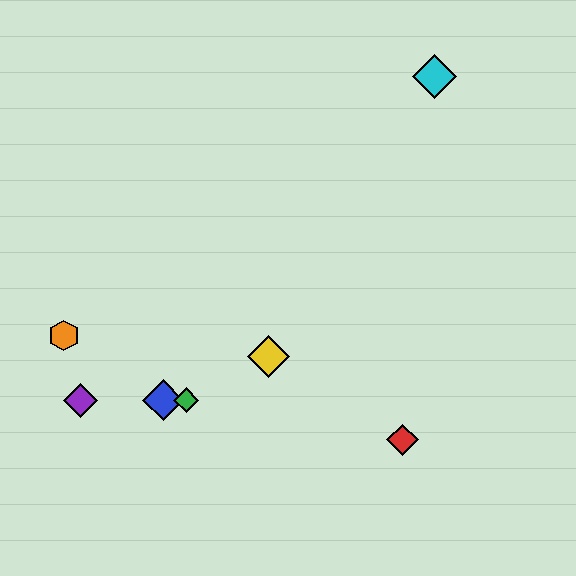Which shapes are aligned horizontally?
The blue diamond, the green diamond, the purple diamond are aligned horizontally.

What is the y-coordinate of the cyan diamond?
The cyan diamond is at y≈77.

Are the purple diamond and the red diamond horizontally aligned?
No, the purple diamond is at y≈400 and the red diamond is at y≈440.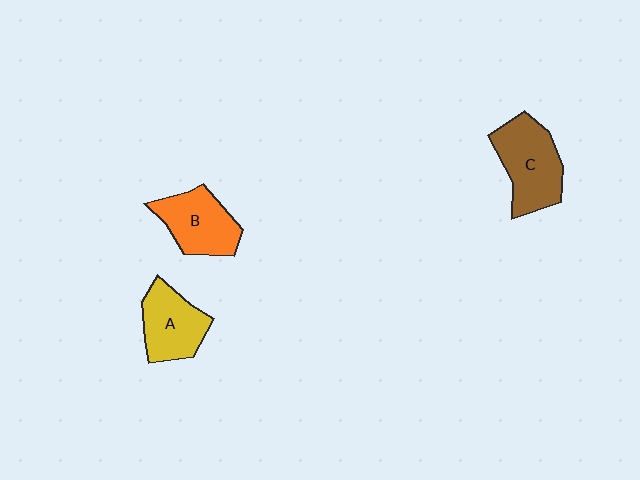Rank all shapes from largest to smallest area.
From largest to smallest: C (brown), B (orange), A (yellow).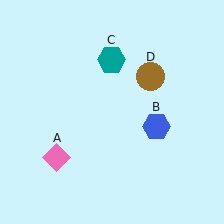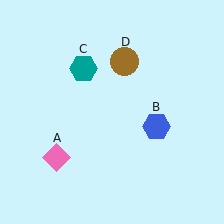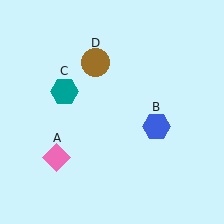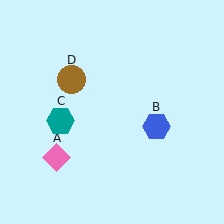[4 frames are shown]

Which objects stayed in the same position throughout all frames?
Pink diamond (object A) and blue hexagon (object B) remained stationary.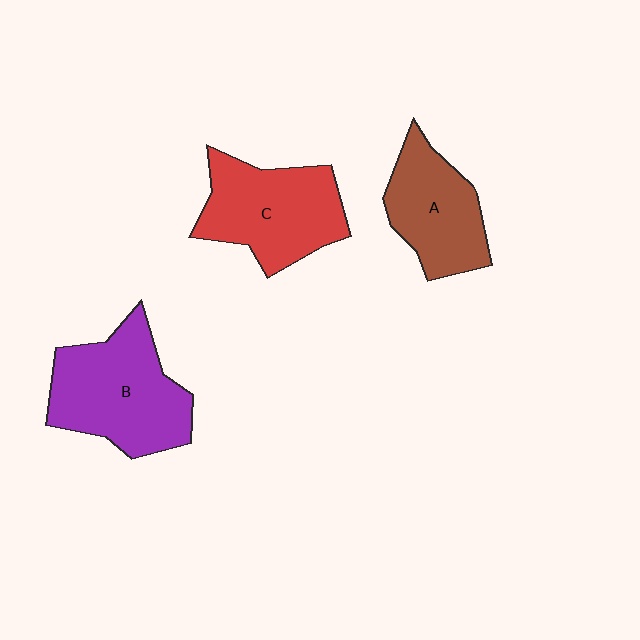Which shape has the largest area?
Shape B (purple).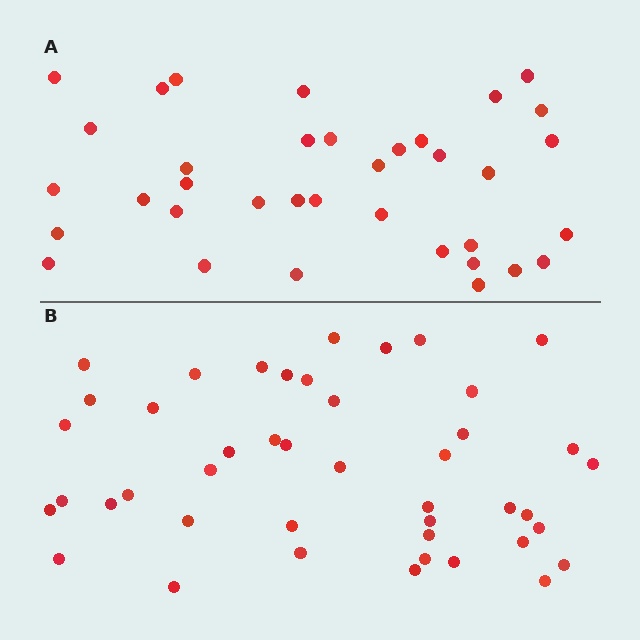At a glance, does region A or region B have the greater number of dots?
Region B (the bottom region) has more dots.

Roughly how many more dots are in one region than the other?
Region B has roughly 8 or so more dots than region A.